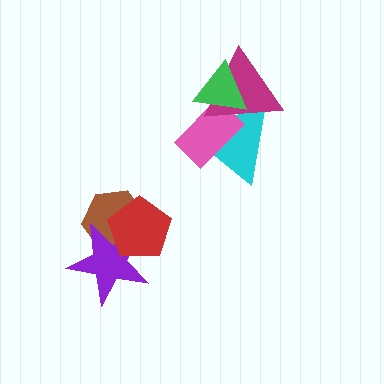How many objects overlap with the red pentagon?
2 objects overlap with the red pentagon.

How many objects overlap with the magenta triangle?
3 objects overlap with the magenta triangle.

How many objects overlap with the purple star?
2 objects overlap with the purple star.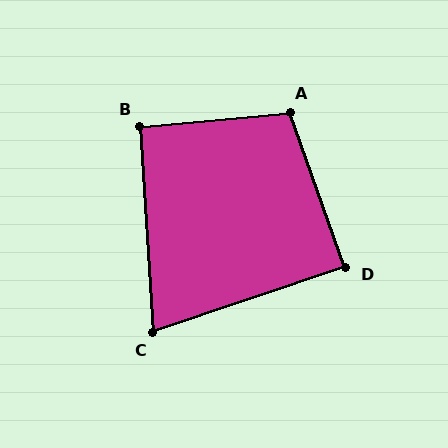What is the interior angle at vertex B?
Approximately 91 degrees (approximately right).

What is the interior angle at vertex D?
Approximately 89 degrees (approximately right).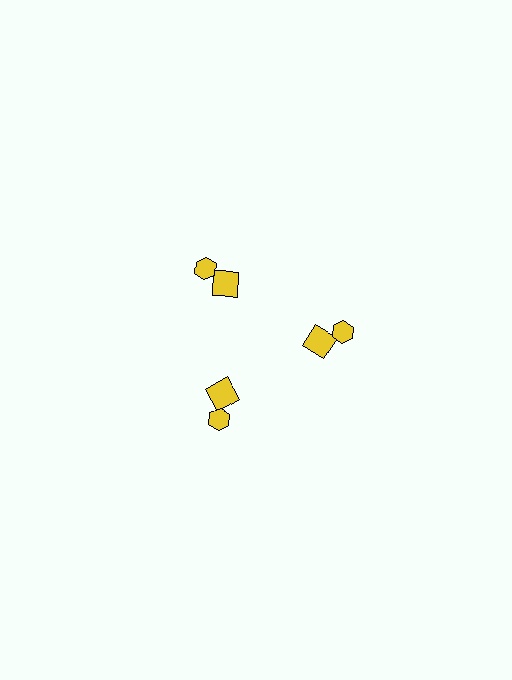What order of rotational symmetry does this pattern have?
This pattern has 3-fold rotational symmetry.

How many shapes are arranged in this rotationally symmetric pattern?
There are 6 shapes, arranged in 3 groups of 2.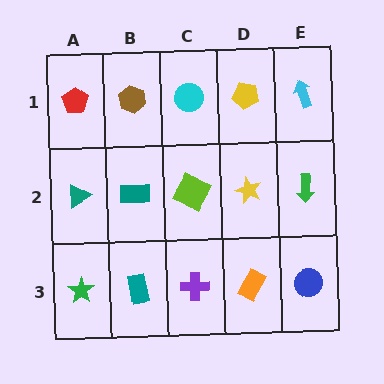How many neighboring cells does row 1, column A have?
2.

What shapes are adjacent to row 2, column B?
A brown hexagon (row 1, column B), a teal rectangle (row 3, column B), a teal triangle (row 2, column A), a lime square (row 2, column C).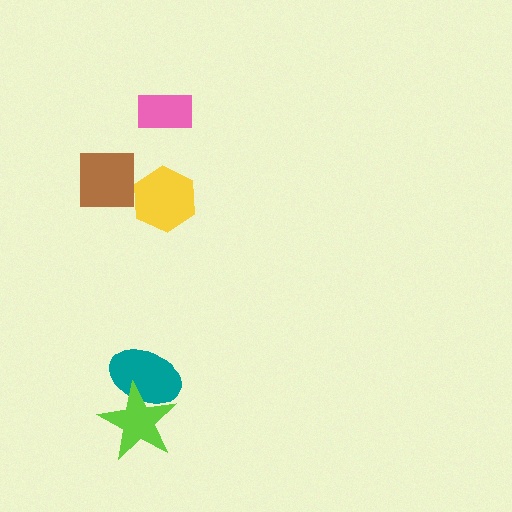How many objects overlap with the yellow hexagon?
0 objects overlap with the yellow hexagon.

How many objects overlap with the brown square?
0 objects overlap with the brown square.